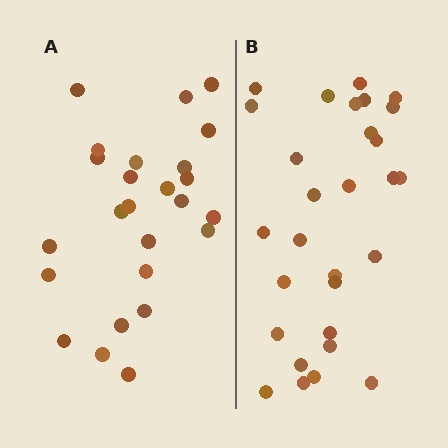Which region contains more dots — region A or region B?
Region B (the right region) has more dots.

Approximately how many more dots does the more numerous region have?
Region B has about 4 more dots than region A.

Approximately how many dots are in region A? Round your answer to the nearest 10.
About 20 dots. (The exact count is 25, which rounds to 20.)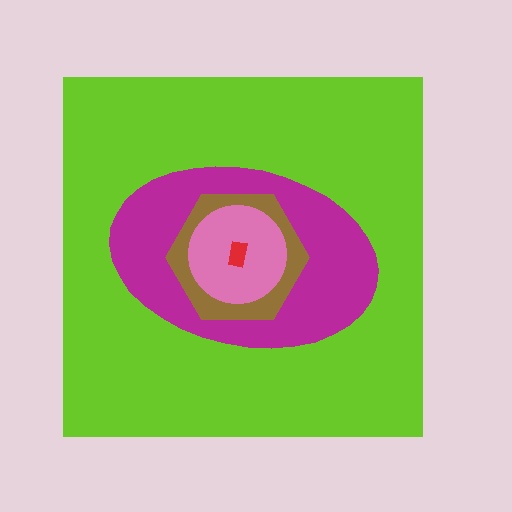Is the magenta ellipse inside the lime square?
Yes.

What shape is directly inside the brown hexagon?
The pink circle.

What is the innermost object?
The red rectangle.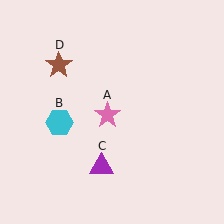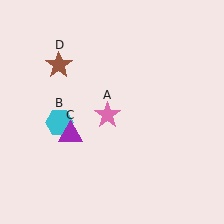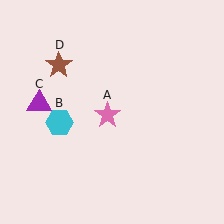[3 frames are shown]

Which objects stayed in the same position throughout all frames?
Pink star (object A) and cyan hexagon (object B) and brown star (object D) remained stationary.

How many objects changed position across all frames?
1 object changed position: purple triangle (object C).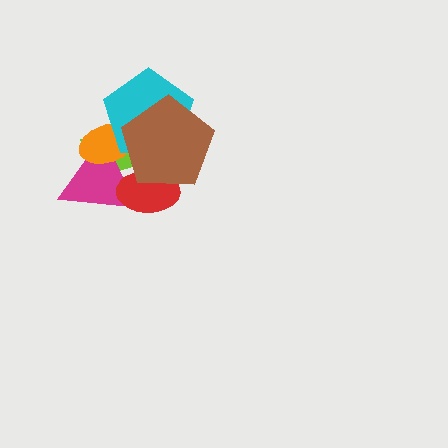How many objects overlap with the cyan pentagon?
4 objects overlap with the cyan pentagon.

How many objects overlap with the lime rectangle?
5 objects overlap with the lime rectangle.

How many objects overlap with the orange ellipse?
4 objects overlap with the orange ellipse.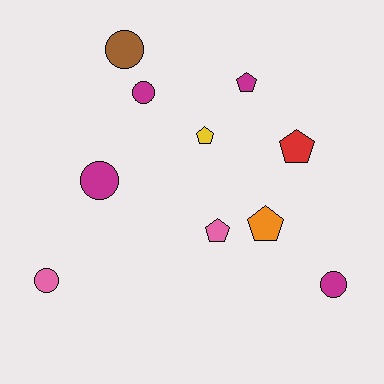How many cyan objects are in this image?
There are no cyan objects.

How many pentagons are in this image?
There are 5 pentagons.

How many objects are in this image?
There are 10 objects.